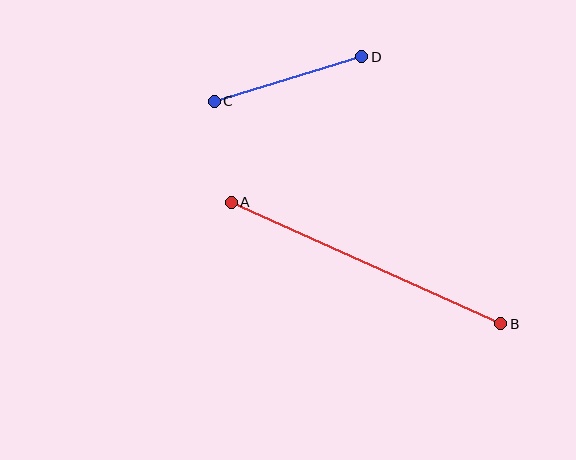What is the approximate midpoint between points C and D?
The midpoint is at approximately (288, 79) pixels.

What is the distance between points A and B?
The distance is approximately 296 pixels.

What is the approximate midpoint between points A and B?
The midpoint is at approximately (366, 263) pixels.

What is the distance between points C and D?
The distance is approximately 154 pixels.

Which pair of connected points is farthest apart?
Points A and B are farthest apart.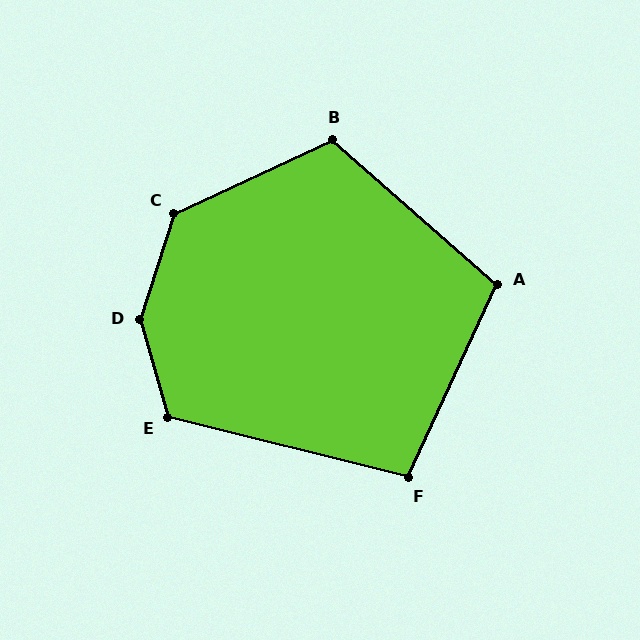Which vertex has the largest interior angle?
D, at approximately 146 degrees.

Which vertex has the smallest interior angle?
F, at approximately 101 degrees.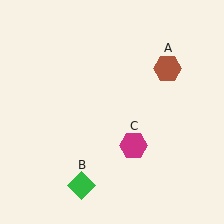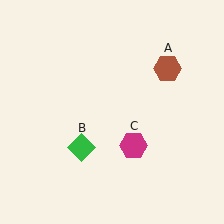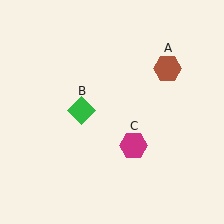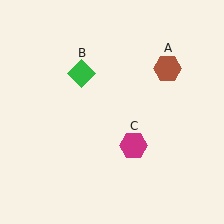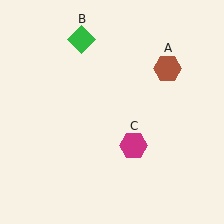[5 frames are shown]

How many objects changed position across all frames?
1 object changed position: green diamond (object B).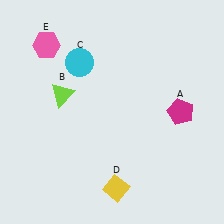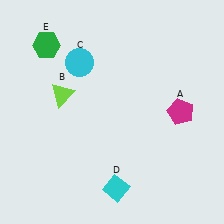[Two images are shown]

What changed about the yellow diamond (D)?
In Image 1, D is yellow. In Image 2, it changed to cyan.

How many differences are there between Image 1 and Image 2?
There are 2 differences between the two images.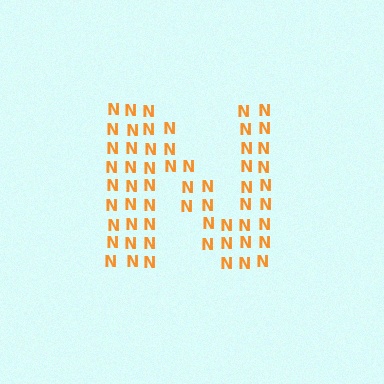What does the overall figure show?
The overall figure shows the letter N.